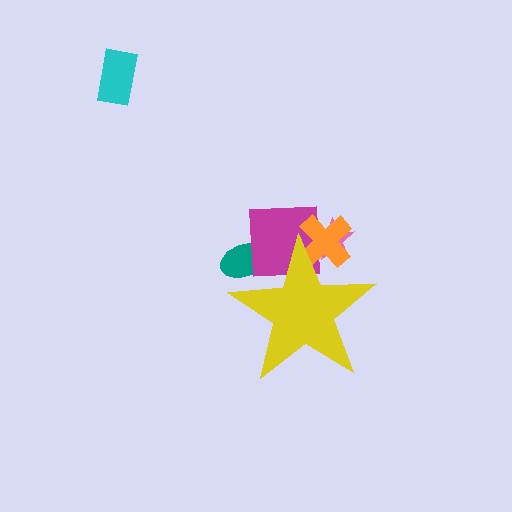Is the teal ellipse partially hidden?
Yes, the teal ellipse is partially hidden behind the yellow star.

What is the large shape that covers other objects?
A yellow star.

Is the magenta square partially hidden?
Yes, the magenta square is partially hidden behind the yellow star.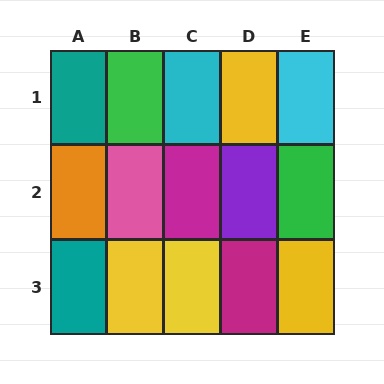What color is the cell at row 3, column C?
Yellow.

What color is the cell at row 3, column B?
Yellow.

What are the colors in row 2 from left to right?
Orange, pink, magenta, purple, green.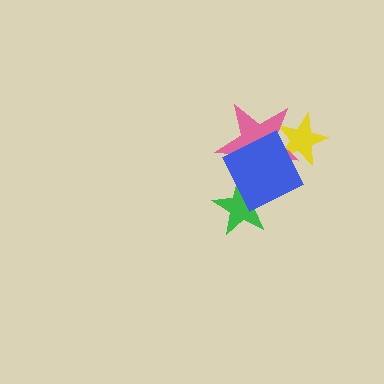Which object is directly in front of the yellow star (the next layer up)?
The pink star is directly in front of the yellow star.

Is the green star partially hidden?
Yes, it is partially covered by another shape.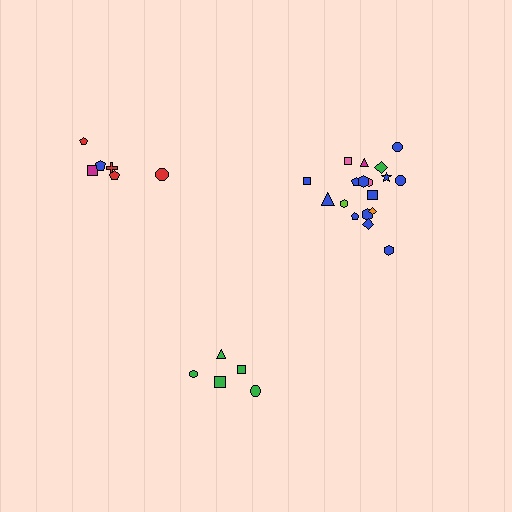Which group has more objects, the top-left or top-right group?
The top-right group.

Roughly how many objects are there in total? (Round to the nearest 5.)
Roughly 30 objects in total.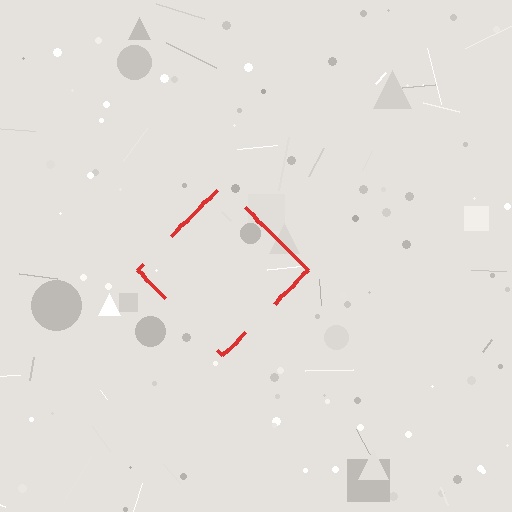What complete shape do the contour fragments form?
The contour fragments form a diamond.